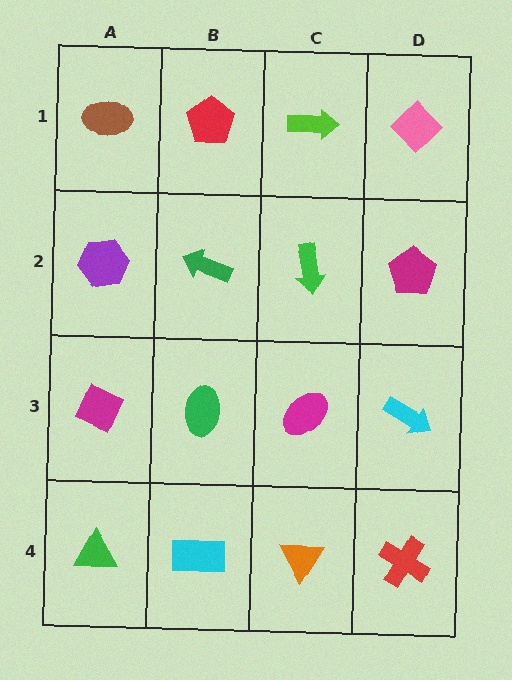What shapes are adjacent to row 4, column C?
A magenta ellipse (row 3, column C), a cyan rectangle (row 4, column B), a red cross (row 4, column D).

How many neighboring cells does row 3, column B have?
4.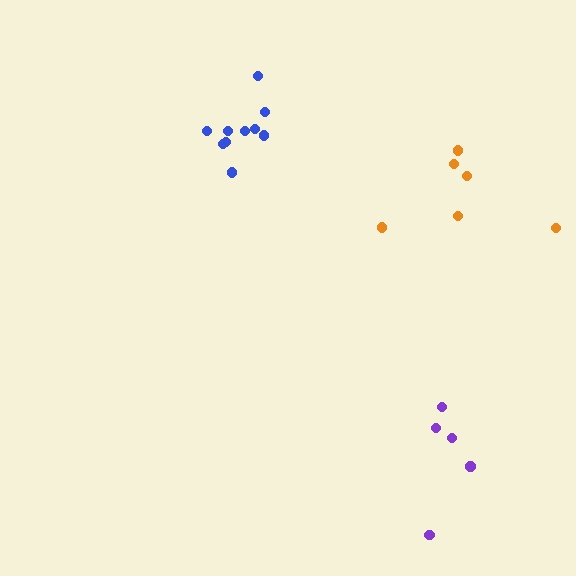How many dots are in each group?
Group 1: 6 dots, Group 2: 5 dots, Group 3: 10 dots (21 total).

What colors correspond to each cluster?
The clusters are colored: orange, purple, blue.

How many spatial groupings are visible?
There are 3 spatial groupings.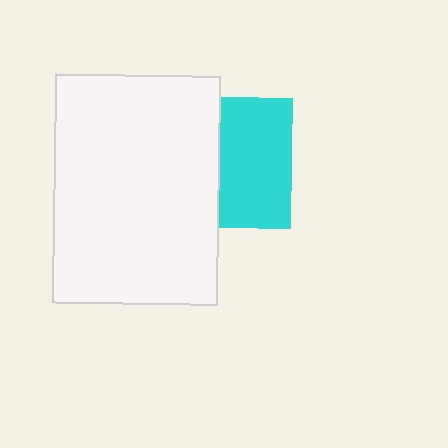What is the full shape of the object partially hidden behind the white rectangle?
The partially hidden object is a cyan square.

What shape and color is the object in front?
The object in front is a white rectangle.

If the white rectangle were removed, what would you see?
You would see the complete cyan square.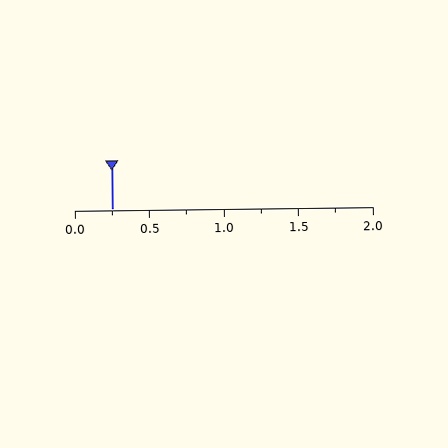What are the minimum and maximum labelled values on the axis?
The axis runs from 0.0 to 2.0.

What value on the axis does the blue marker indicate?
The marker indicates approximately 0.25.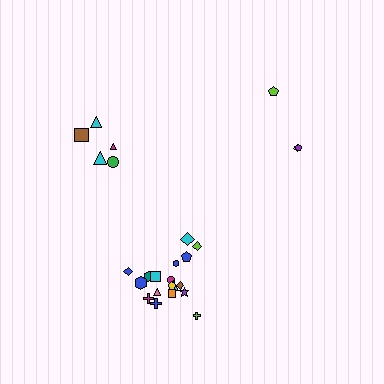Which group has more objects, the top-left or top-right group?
The top-left group.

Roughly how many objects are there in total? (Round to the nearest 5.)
Roughly 25 objects in total.